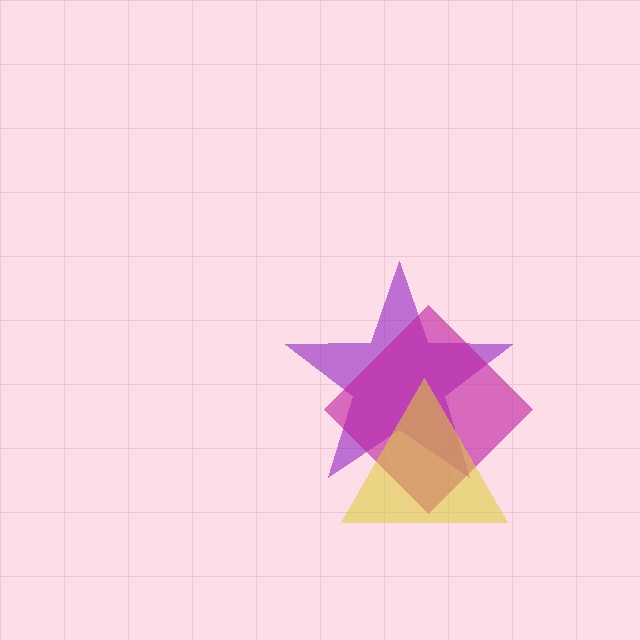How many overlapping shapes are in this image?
There are 3 overlapping shapes in the image.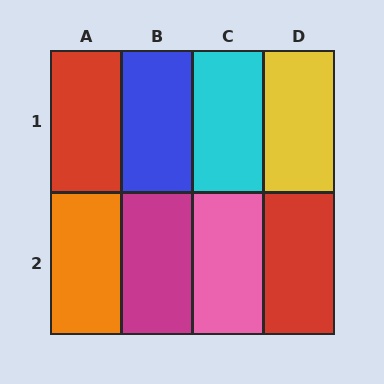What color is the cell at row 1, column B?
Blue.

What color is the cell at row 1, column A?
Red.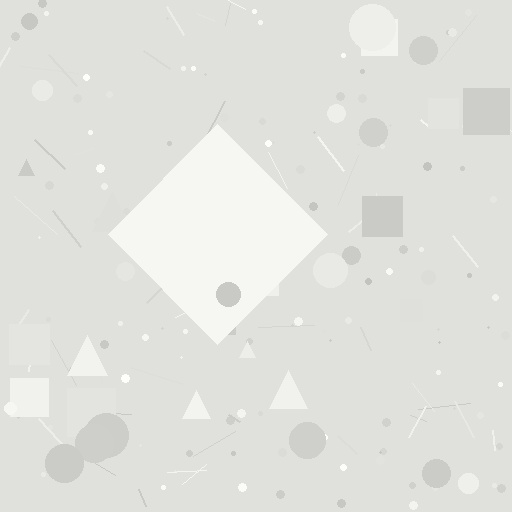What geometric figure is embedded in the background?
A diamond is embedded in the background.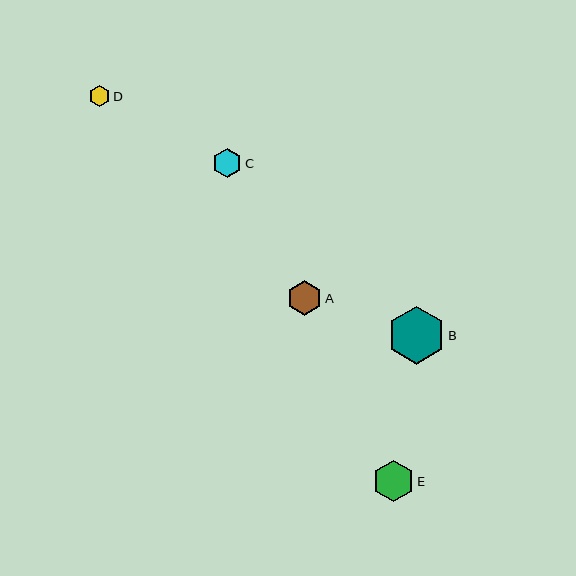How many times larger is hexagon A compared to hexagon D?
Hexagon A is approximately 1.6 times the size of hexagon D.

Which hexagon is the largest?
Hexagon B is the largest with a size of approximately 58 pixels.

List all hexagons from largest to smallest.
From largest to smallest: B, E, A, C, D.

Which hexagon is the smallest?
Hexagon D is the smallest with a size of approximately 21 pixels.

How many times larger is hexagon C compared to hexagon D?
Hexagon C is approximately 1.4 times the size of hexagon D.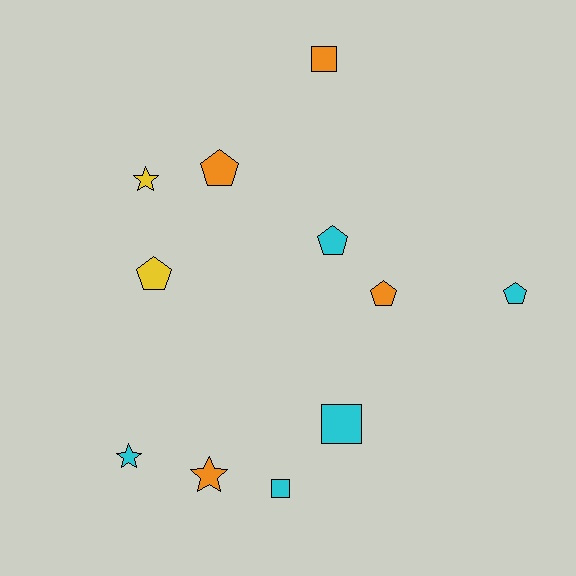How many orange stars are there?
There is 1 orange star.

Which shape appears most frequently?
Pentagon, with 5 objects.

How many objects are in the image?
There are 11 objects.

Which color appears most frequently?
Cyan, with 5 objects.